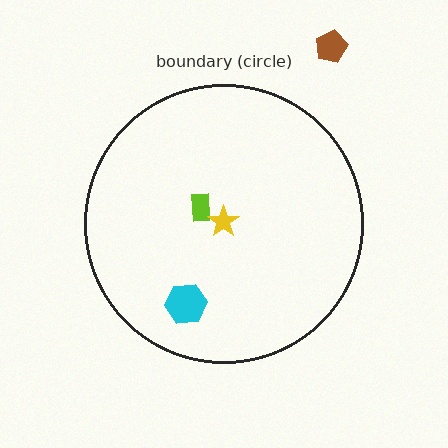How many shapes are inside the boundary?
3 inside, 1 outside.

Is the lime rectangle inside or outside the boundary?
Inside.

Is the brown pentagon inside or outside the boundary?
Outside.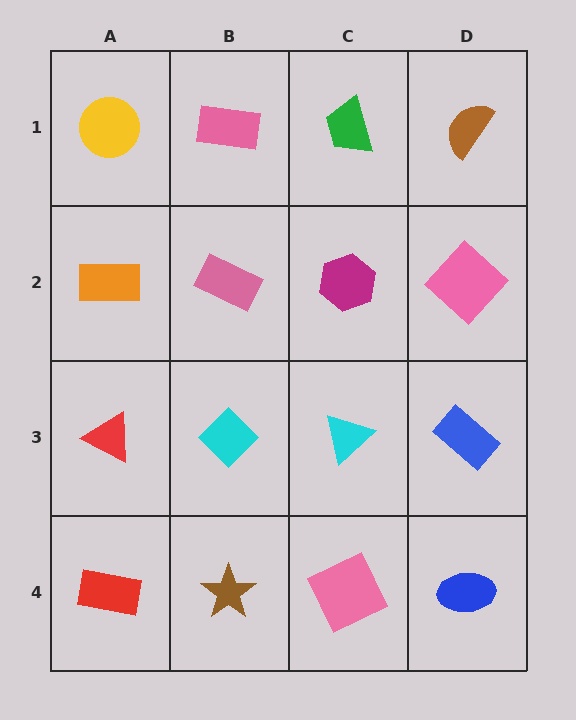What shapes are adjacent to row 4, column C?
A cyan triangle (row 3, column C), a brown star (row 4, column B), a blue ellipse (row 4, column D).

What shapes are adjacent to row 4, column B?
A cyan diamond (row 3, column B), a red rectangle (row 4, column A), a pink square (row 4, column C).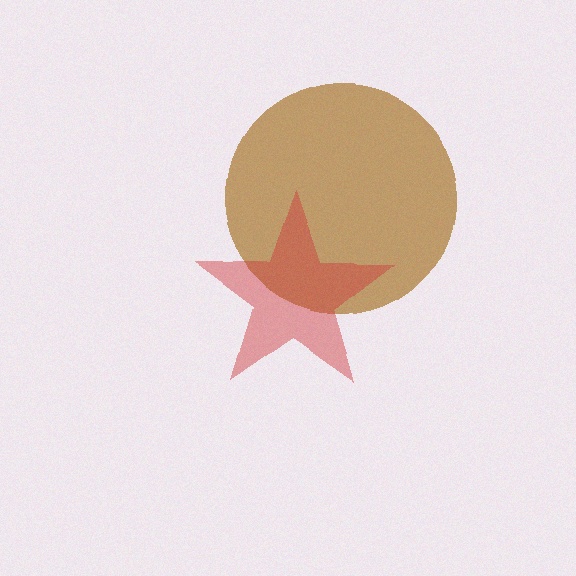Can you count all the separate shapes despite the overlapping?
Yes, there are 2 separate shapes.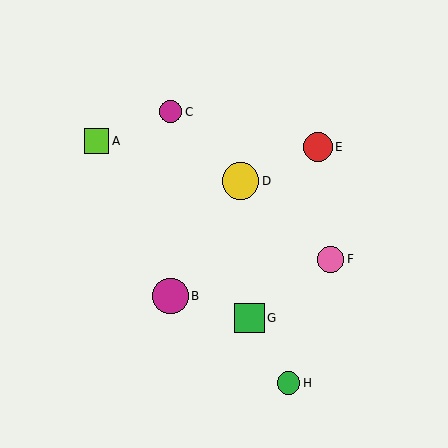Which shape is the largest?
The yellow circle (labeled D) is the largest.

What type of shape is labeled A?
Shape A is a lime square.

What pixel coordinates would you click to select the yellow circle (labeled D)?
Click at (241, 181) to select the yellow circle D.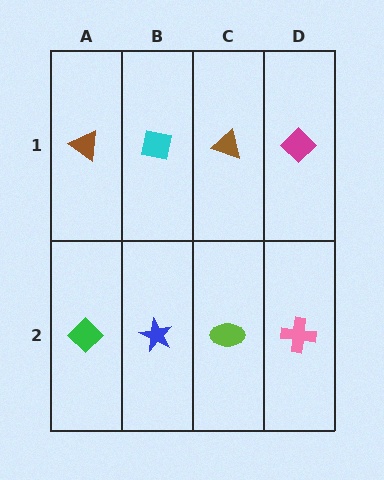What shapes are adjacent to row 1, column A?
A green diamond (row 2, column A), a cyan square (row 1, column B).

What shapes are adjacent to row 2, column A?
A brown triangle (row 1, column A), a blue star (row 2, column B).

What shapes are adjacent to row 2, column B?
A cyan square (row 1, column B), a green diamond (row 2, column A), a lime ellipse (row 2, column C).